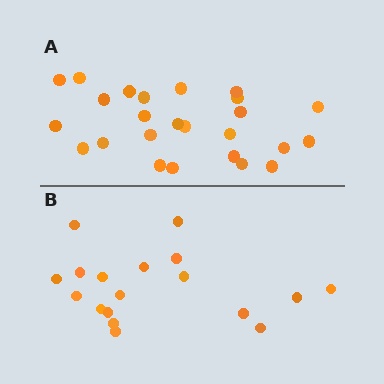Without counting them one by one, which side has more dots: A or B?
Region A (the top region) has more dots.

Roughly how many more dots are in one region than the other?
Region A has roughly 8 or so more dots than region B.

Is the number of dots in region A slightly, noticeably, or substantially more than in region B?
Region A has noticeably more, but not dramatically so. The ratio is roughly 1.4 to 1.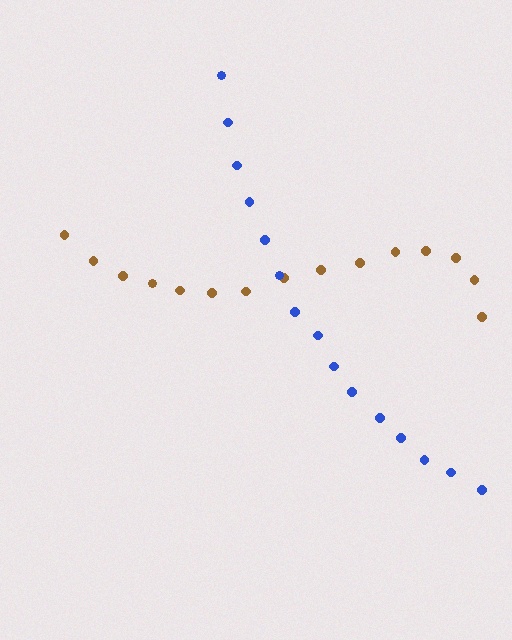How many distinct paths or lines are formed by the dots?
There are 2 distinct paths.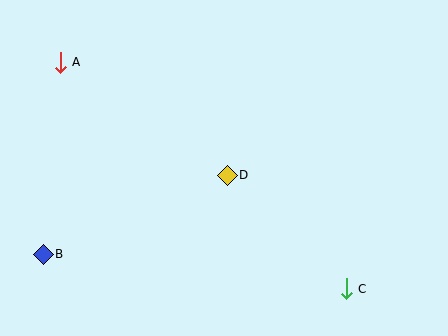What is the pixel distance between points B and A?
The distance between B and A is 192 pixels.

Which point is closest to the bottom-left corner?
Point B is closest to the bottom-left corner.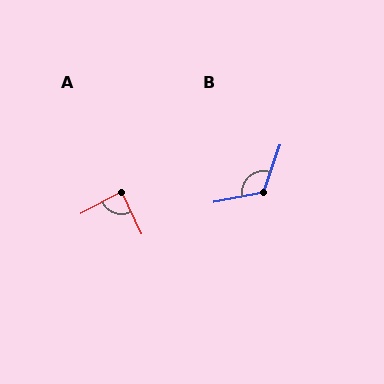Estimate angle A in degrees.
Approximately 88 degrees.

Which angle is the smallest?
A, at approximately 88 degrees.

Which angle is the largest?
B, at approximately 120 degrees.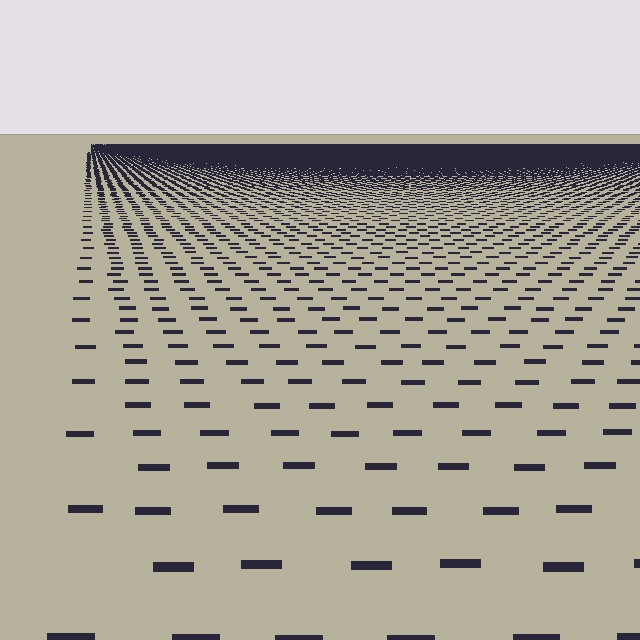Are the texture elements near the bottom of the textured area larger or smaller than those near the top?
Larger. Near the bottom, elements are closer to the viewer and appear at a bigger on-screen size.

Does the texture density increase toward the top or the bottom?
Density increases toward the top.